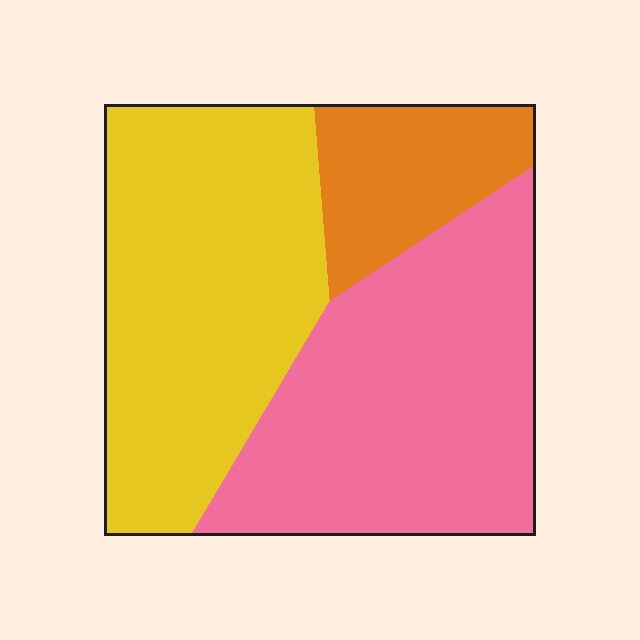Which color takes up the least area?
Orange, at roughly 15%.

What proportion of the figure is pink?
Pink covers 42% of the figure.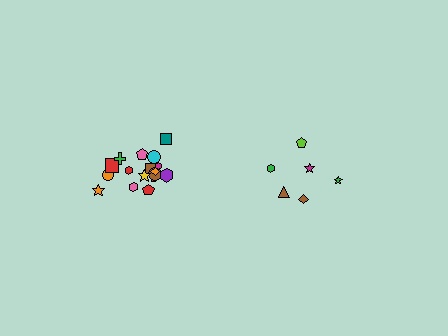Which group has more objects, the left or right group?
The left group.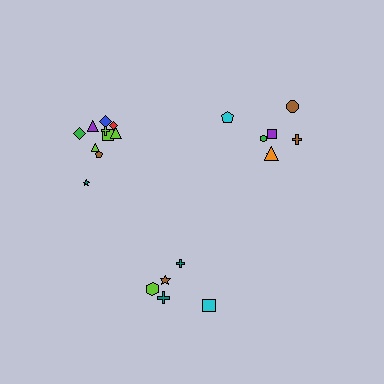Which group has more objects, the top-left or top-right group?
The top-left group.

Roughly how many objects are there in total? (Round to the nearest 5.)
Roughly 20 objects in total.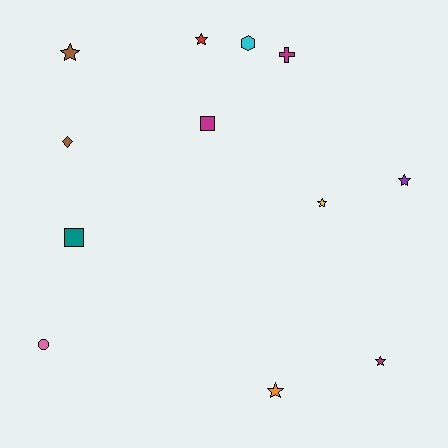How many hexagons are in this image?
There is 1 hexagon.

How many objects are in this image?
There are 12 objects.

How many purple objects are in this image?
There is 1 purple object.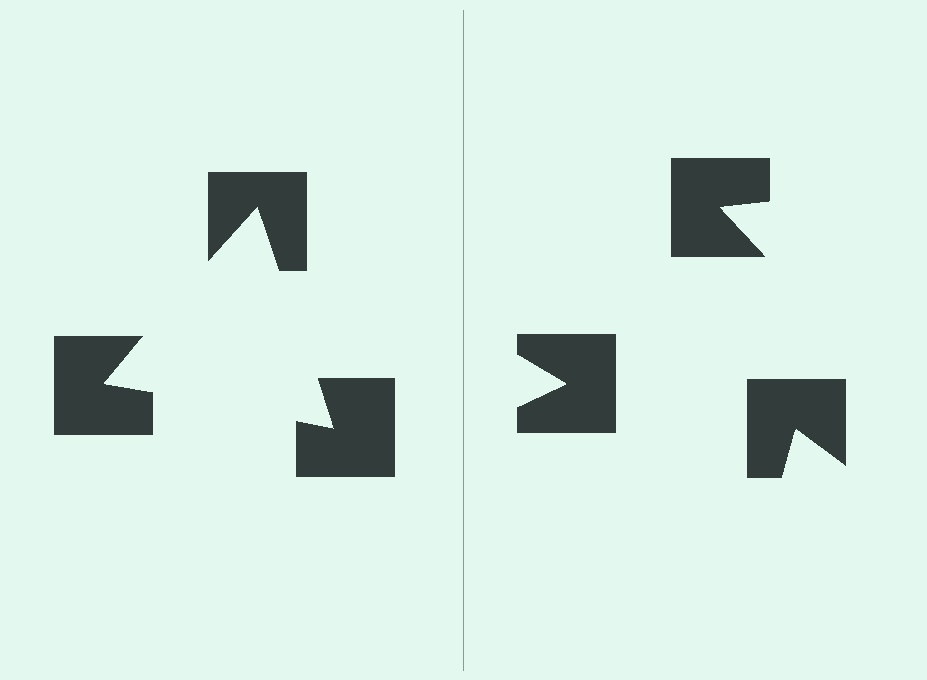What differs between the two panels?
The notched squares are positioned identically on both sides; only the wedge orientations differ. On the left they align to a triangle; on the right they are misaligned.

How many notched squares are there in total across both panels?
6 — 3 on each side.